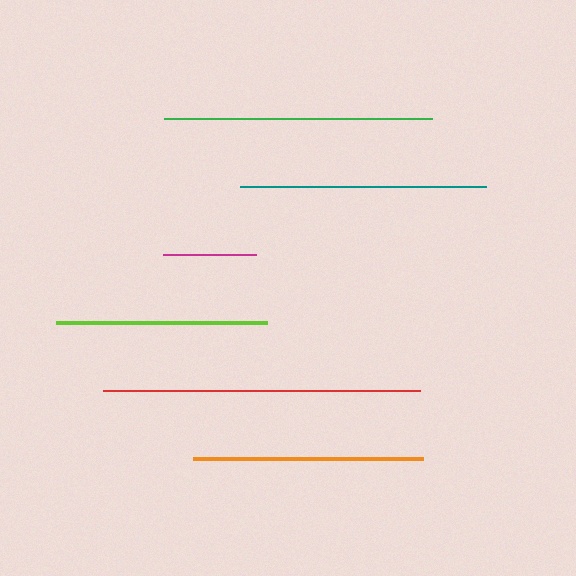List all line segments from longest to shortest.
From longest to shortest: red, green, teal, orange, lime, magenta.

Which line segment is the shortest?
The magenta line is the shortest at approximately 93 pixels.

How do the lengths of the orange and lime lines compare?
The orange and lime lines are approximately the same length.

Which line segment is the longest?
The red line is the longest at approximately 316 pixels.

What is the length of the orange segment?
The orange segment is approximately 230 pixels long.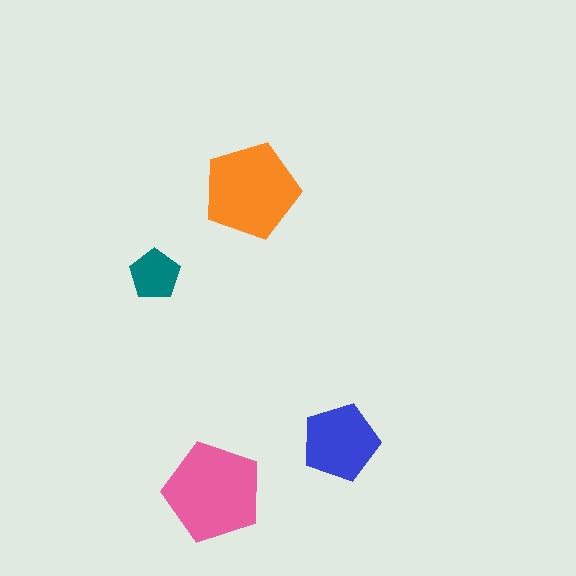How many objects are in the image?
There are 4 objects in the image.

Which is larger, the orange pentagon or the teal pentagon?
The orange one.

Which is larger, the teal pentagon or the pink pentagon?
The pink one.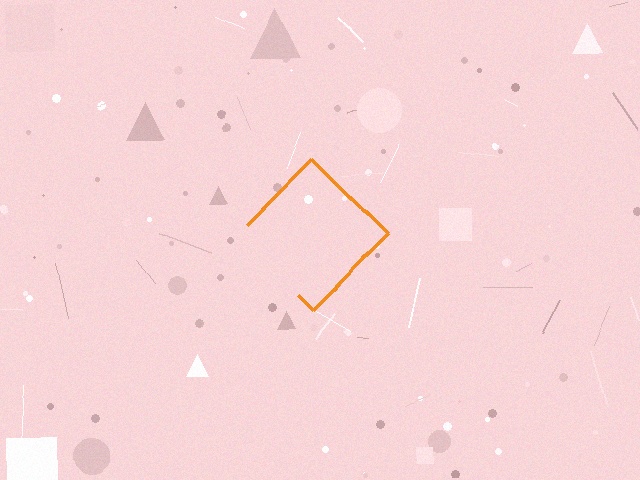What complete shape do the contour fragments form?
The contour fragments form a diamond.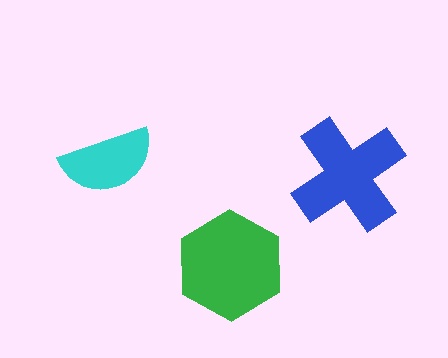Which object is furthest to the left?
The cyan semicircle is leftmost.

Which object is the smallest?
The cyan semicircle.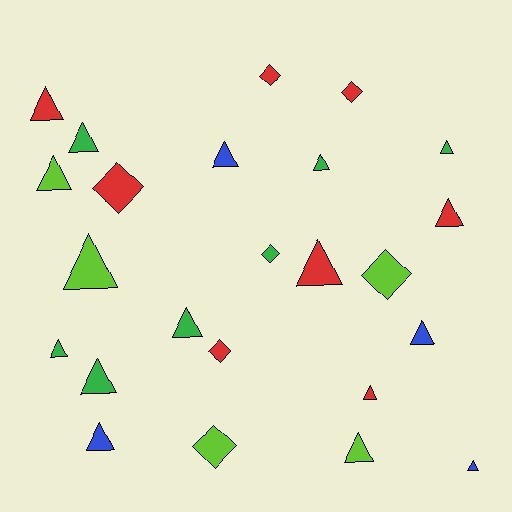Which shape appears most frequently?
Triangle, with 17 objects.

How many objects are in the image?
There are 24 objects.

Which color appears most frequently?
Red, with 8 objects.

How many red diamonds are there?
There are 4 red diamonds.